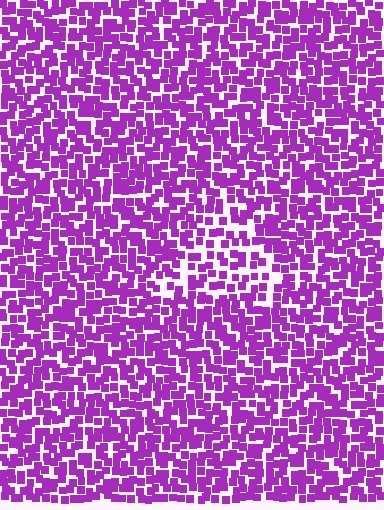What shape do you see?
I see a triangle.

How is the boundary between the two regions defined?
The boundary is defined by a change in element density (approximately 1.6x ratio). All elements are the same color, size, and shape.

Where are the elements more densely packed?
The elements are more densely packed outside the triangle boundary.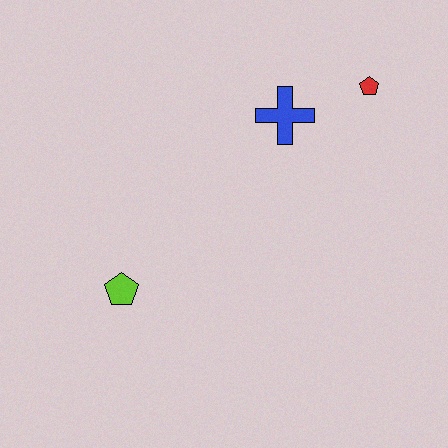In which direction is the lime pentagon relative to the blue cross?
The lime pentagon is below the blue cross.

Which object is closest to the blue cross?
The red pentagon is closest to the blue cross.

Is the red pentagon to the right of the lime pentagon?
Yes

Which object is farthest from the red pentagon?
The lime pentagon is farthest from the red pentagon.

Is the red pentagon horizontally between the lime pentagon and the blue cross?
No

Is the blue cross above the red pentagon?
No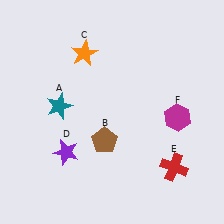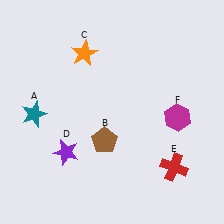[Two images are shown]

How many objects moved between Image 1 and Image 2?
1 object moved between the two images.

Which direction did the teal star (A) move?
The teal star (A) moved left.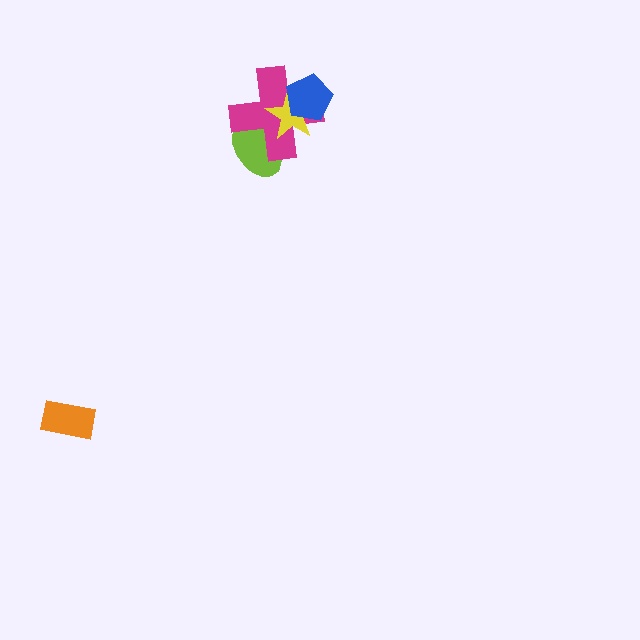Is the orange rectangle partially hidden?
No, no other shape covers it.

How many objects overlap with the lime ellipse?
2 objects overlap with the lime ellipse.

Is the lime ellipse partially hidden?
Yes, it is partially covered by another shape.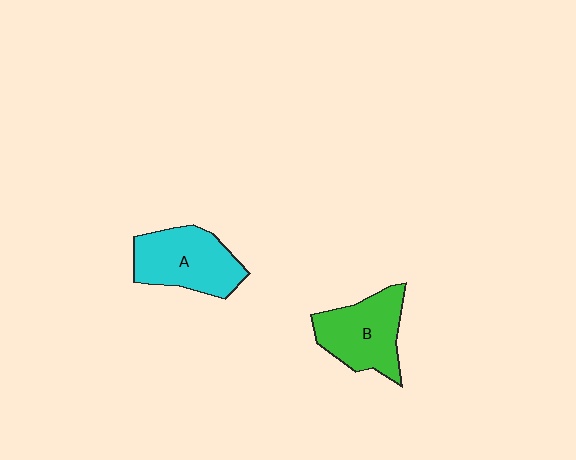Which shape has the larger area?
Shape A (cyan).